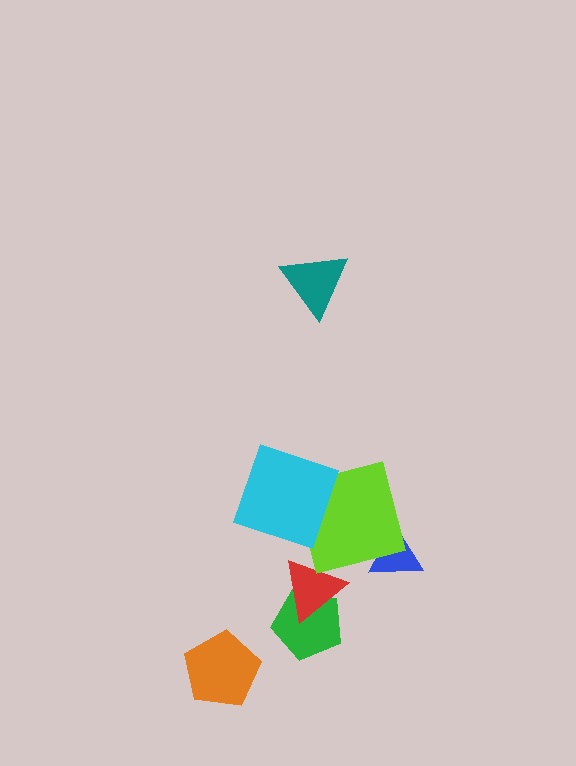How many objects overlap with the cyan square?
1 object overlaps with the cyan square.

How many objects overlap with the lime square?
2 objects overlap with the lime square.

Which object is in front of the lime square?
The cyan square is in front of the lime square.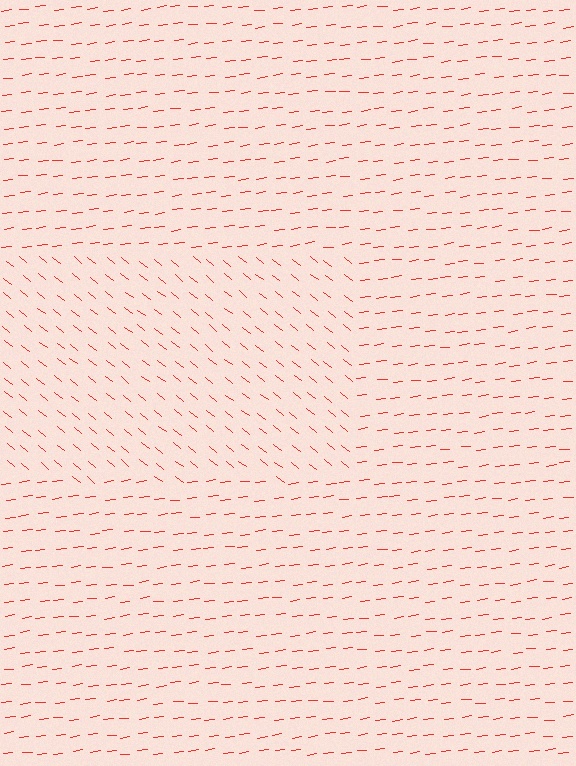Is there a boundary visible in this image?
Yes, there is a texture boundary formed by a change in line orientation.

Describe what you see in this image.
The image is filled with small red line segments. A rectangle region in the image has lines oriented differently from the surrounding lines, creating a visible texture boundary.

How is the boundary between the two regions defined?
The boundary is defined purely by a change in line orientation (approximately 45 degrees difference). All lines are the same color and thickness.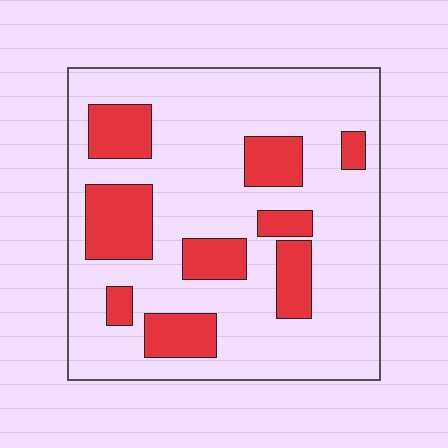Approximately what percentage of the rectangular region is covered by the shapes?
Approximately 25%.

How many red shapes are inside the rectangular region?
9.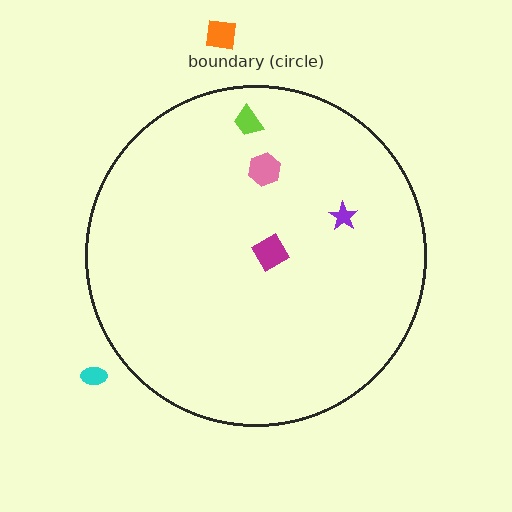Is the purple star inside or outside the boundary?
Inside.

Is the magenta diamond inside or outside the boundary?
Inside.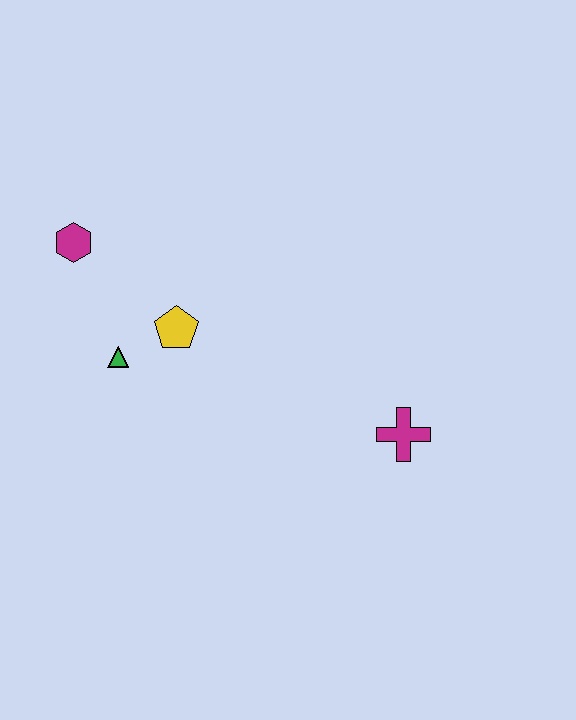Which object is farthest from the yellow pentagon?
The magenta cross is farthest from the yellow pentagon.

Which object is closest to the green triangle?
The yellow pentagon is closest to the green triangle.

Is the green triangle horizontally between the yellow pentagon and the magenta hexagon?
Yes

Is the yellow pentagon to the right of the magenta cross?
No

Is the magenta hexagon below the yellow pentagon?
No